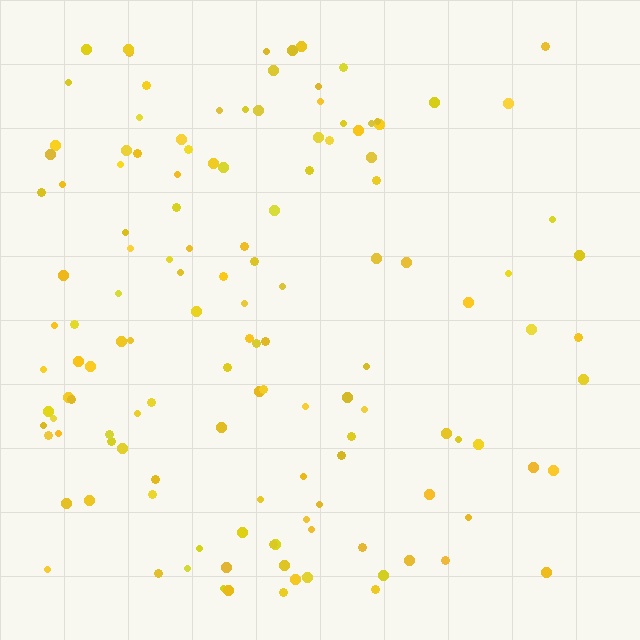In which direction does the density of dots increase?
From right to left, with the left side densest.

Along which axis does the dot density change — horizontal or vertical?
Horizontal.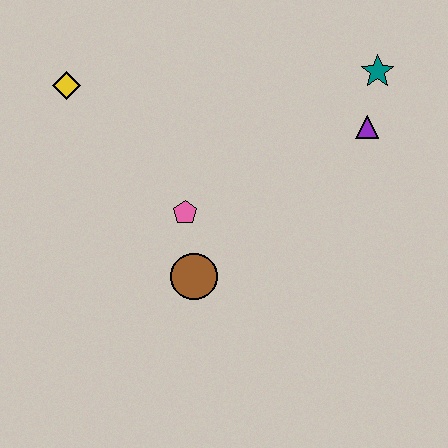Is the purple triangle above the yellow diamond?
No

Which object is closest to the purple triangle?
The teal star is closest to the purple triangle.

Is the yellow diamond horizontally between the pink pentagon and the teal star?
No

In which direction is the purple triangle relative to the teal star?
The purple triangle is below the teal star.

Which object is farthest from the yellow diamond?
The teal star is farthest from the yellow diamond.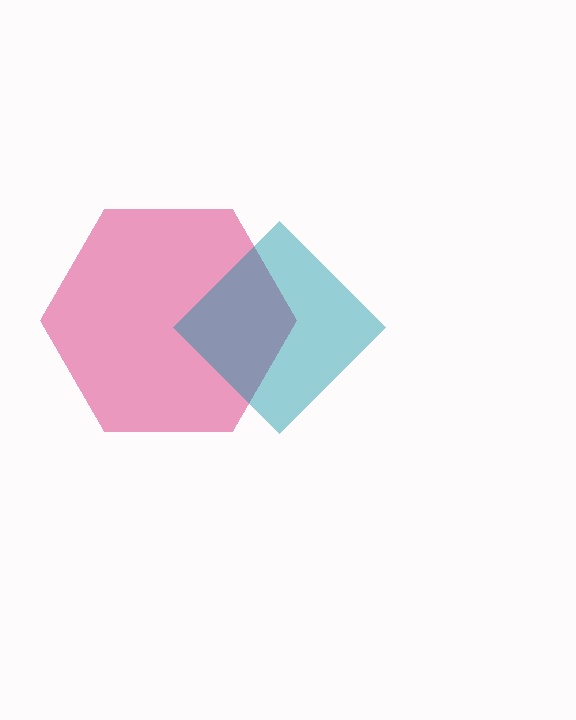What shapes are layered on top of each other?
The layered shapes are: a pink hexagon, a teal diamond.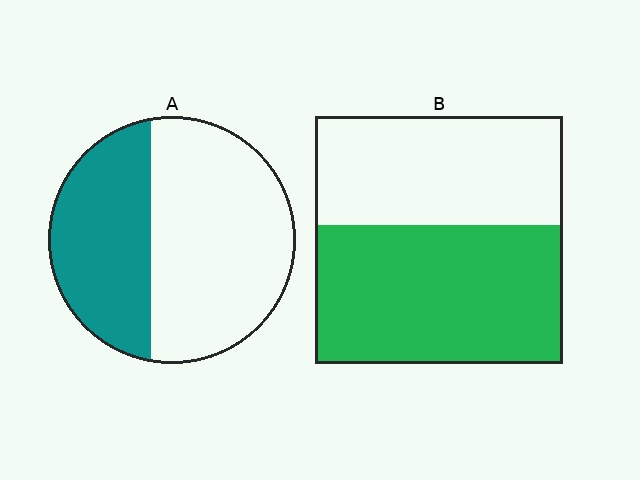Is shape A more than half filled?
No.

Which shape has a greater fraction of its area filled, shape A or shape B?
Shape B.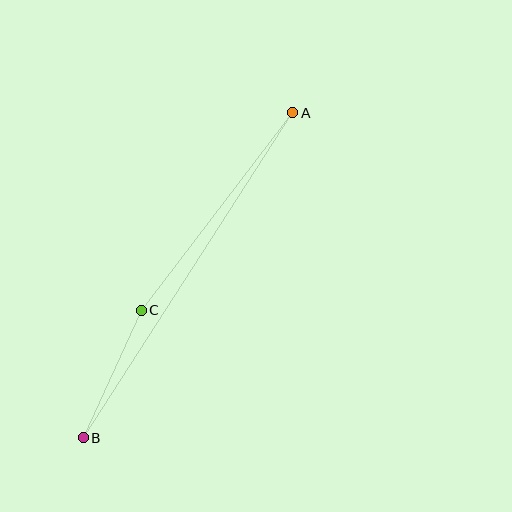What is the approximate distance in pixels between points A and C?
The distance between A and C is approximately 249 pixels.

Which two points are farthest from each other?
Points A and B are farthest from each other.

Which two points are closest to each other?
Points B and C are closest to each other.